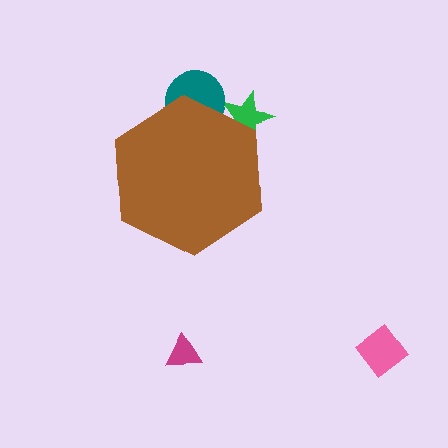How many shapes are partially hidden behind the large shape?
2 shapes are partially hidden.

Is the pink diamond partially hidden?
No, the pink diamond is fully visible.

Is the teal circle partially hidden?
Yes, the teal circle is partially hidden behind the brown hexagon.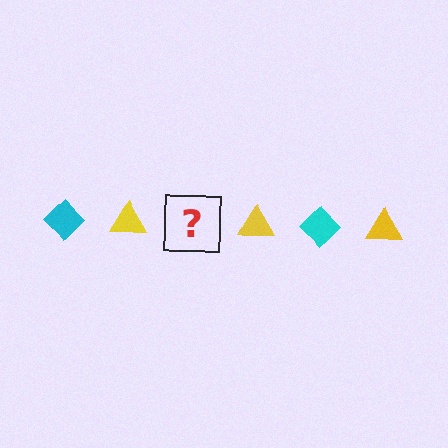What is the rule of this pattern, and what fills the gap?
The rule is that the pattern alternates between cyan diamond and yellow triangle. The gap should be filled with a cyan diamond.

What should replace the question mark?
The question mark should be replaced with a cyan diamond.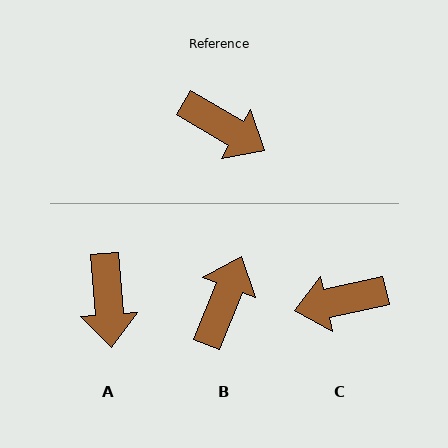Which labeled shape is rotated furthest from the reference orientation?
C, about 136 degrees away.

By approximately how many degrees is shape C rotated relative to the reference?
Approximately 136 degrees clockwise.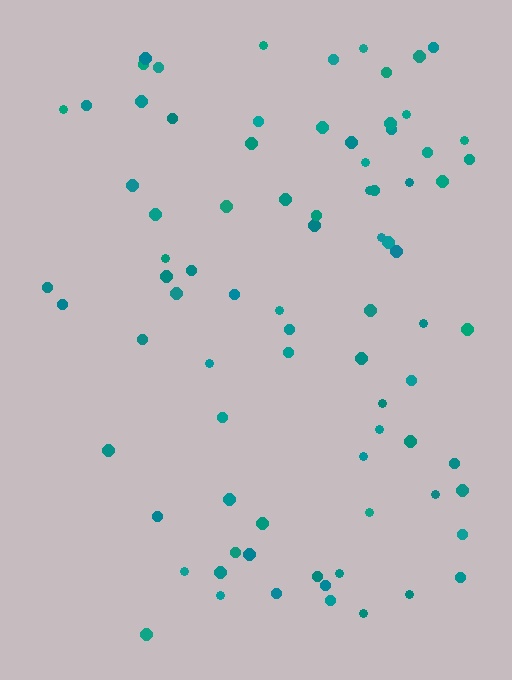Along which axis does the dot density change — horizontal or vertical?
Horizontal.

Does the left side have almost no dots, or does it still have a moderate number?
Still a moderate number, just noticeably fewer than the right.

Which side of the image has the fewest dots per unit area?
The left.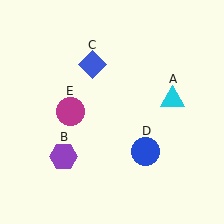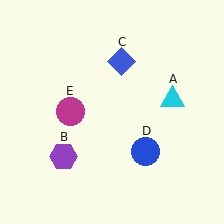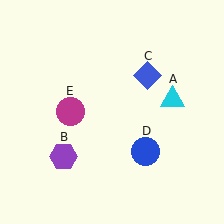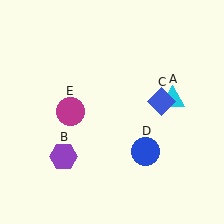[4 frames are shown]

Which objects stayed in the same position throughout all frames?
Cyan triangle (object A) and purple hexagon (object B) and blue circle (object D) and magenta circle (object E) remained stationary.